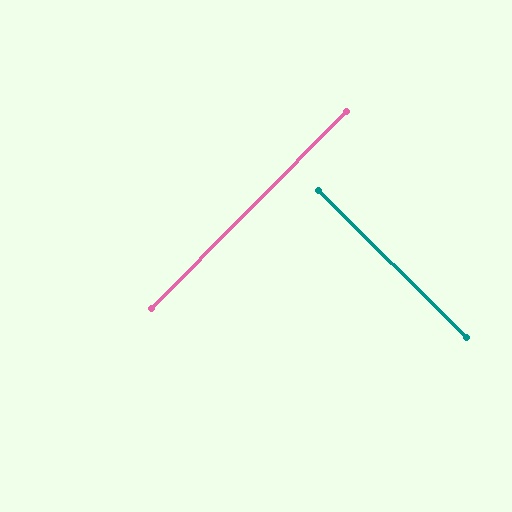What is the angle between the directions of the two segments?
Approximately 90 degrees.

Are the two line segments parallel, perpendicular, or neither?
Perpendicular — they meet at approximately 90°.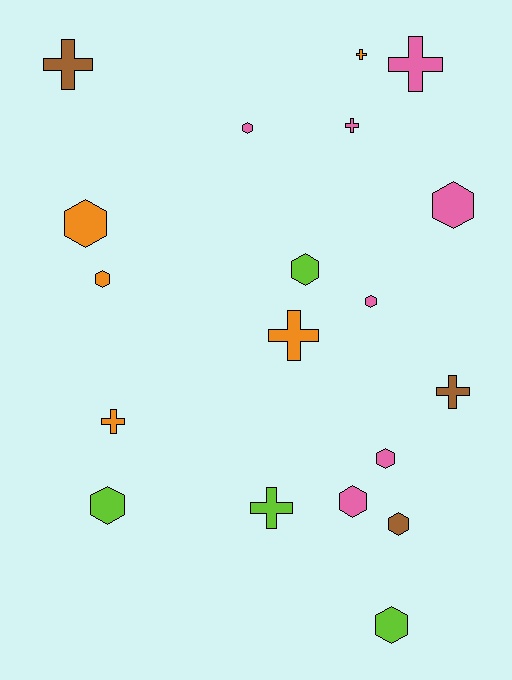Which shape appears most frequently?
Hexagon, with 11 objects.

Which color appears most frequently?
Pink, with 7 objects.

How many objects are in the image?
There are 19 objects.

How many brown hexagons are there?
There is 1 brown hexagon.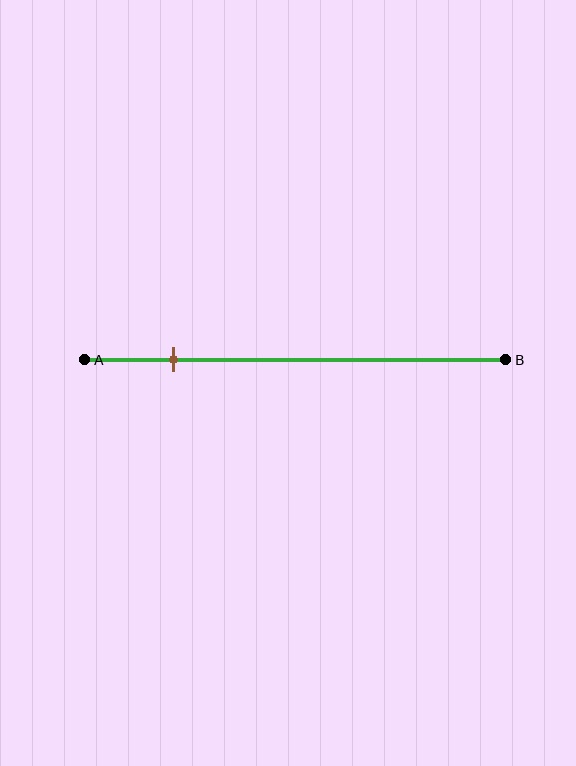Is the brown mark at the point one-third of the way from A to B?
No, the mark is at about 20% from A, not at the 33% one-third point.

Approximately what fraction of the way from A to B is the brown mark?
The brown mark is approximately 20% of the way from A to B.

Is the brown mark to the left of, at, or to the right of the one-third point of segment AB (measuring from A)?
The brown mark is to the left of the one-third point of segment AB.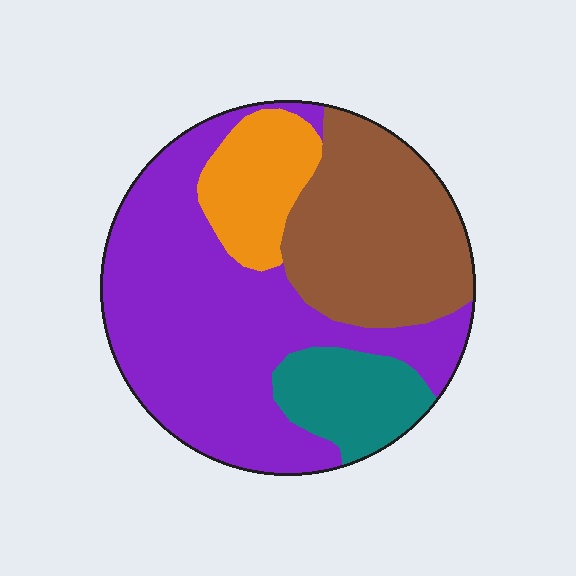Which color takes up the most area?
Purple, at roughly 50%.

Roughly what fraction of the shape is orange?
Orange covers 12% of the shape.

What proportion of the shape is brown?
Brown takes up about one quarter (1/4) of the shape.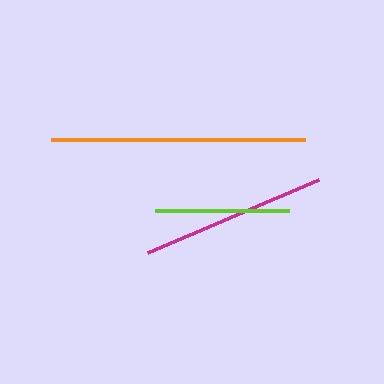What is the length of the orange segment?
The orange segment is approximately 254 pixels long.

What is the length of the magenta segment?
The magenta segment is approximately 186 pixels long.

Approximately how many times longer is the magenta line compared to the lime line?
The magenta line is approximately 1.4 times the length of the lime line.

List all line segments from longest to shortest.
From longest to shortest: orange, magenta, lime.